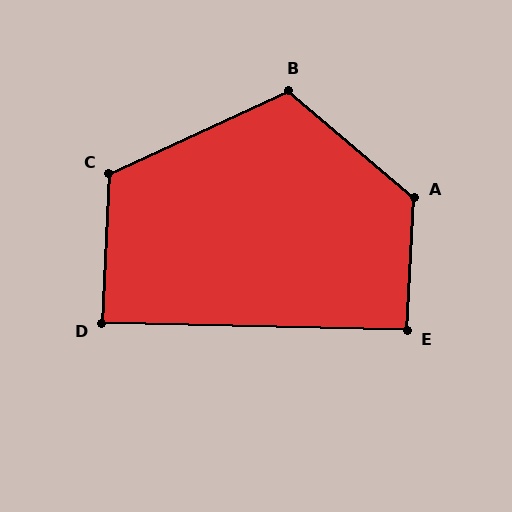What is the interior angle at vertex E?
Approximately 92 degrees (approximately right).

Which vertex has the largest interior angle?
A, at approximately 128 degrees.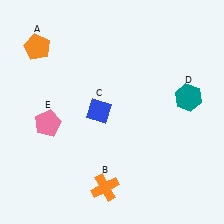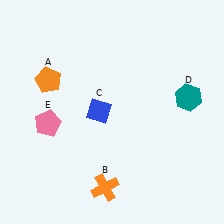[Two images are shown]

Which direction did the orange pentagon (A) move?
The orange pentagon (A) moved down.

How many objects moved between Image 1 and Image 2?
1 object moved between the two images.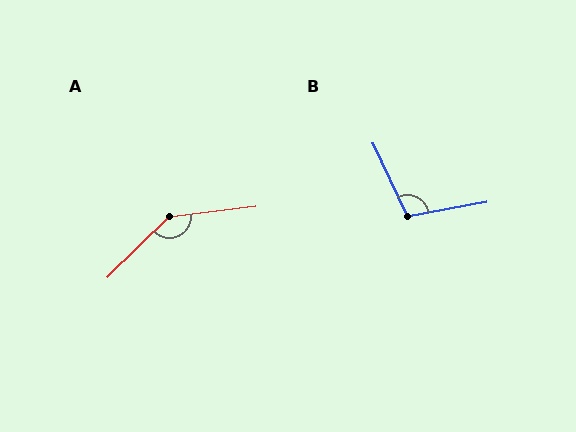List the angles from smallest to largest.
B (105°), A (142°).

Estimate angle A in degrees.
Approximately 142 degrees.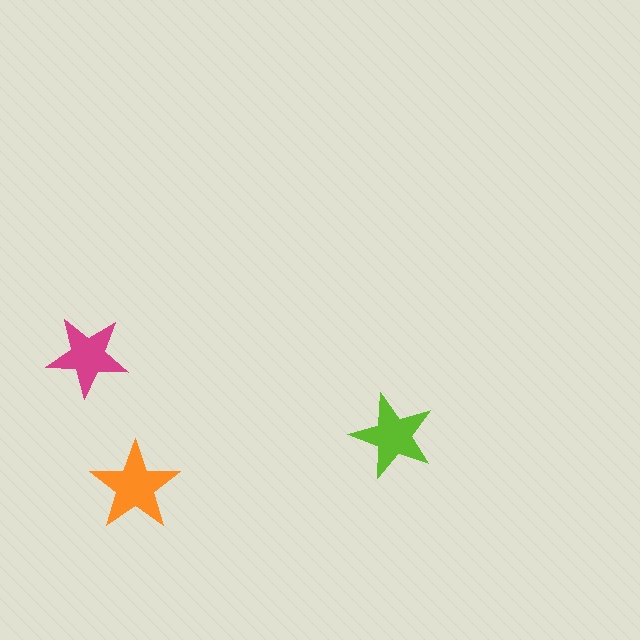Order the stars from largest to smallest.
the orange one, the lime one, the magenta one.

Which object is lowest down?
The orange star is bottommost.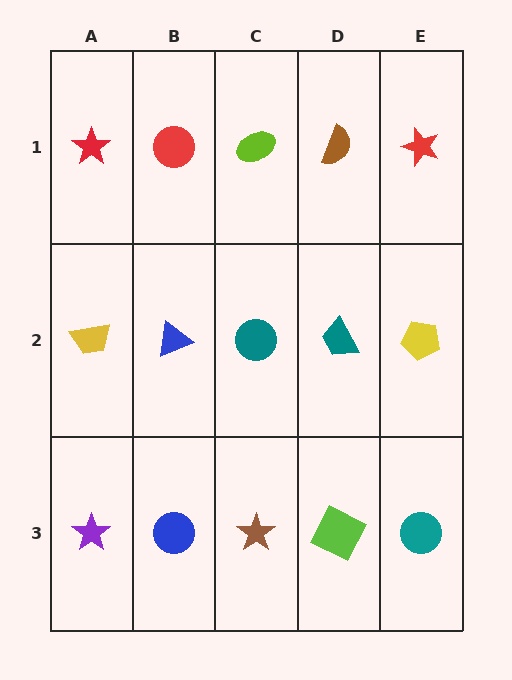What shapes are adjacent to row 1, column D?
A teal trapezoid (row 2, column D), a lime ellipse (row 1, column C), a red star (row 1, column E).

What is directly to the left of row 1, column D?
A lime ellipse.